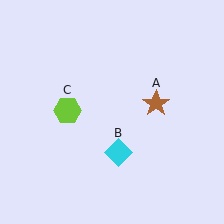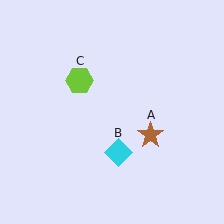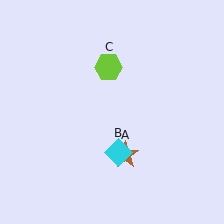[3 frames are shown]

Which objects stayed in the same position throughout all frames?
Cyan diamond (object B) remained stationary.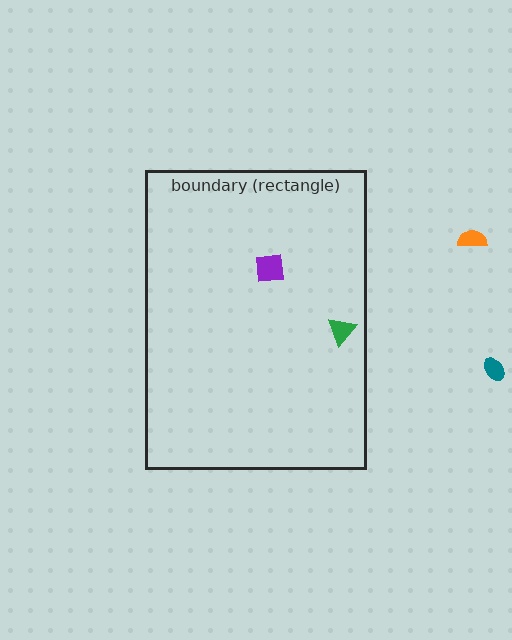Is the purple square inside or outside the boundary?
Inside.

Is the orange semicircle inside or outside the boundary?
Outside.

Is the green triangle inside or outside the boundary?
Inside.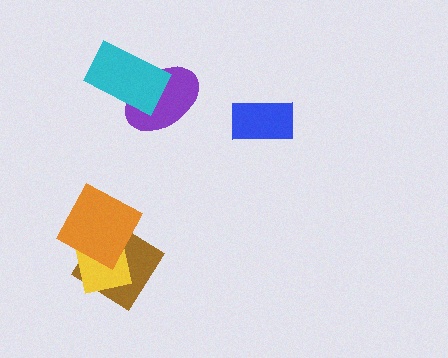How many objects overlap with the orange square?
2 objects overlap with the orange square.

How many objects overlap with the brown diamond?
2 objects overlap with the brown diamond.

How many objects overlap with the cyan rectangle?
1 object overlaps with the cyan rectangle.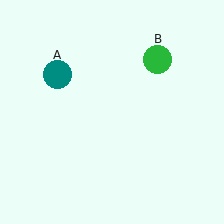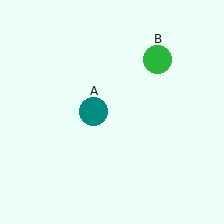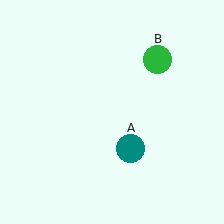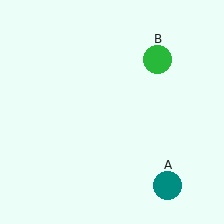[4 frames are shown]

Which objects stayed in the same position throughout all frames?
Green circle (object B) remained stationary.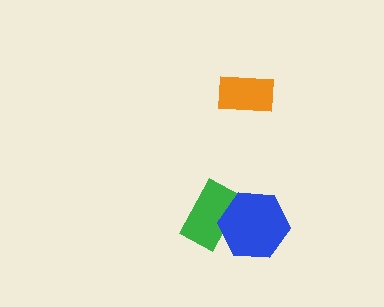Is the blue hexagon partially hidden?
No, no other shape covers it.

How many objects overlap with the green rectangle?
1 object overlaps with the green rectangle.